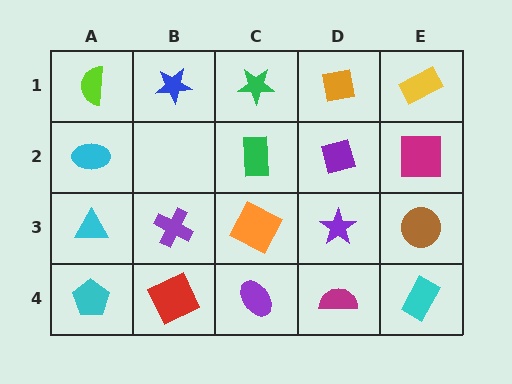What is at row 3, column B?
A purple cross.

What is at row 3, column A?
A cyan triangle.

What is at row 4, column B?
A red square.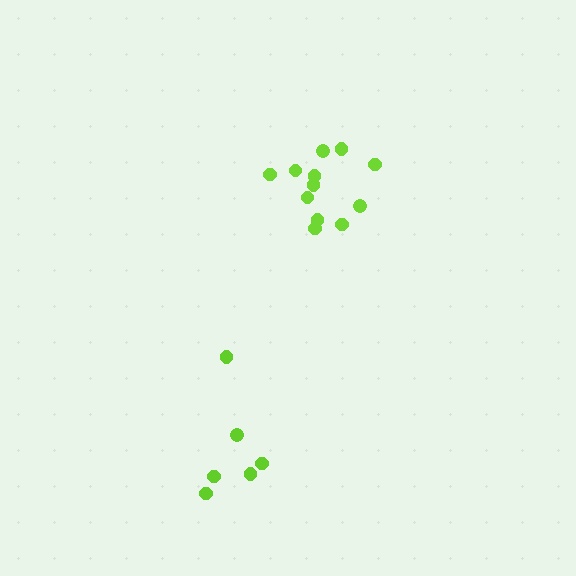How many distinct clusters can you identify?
There are 2 distinct clusters.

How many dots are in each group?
Group 1: 6 dots, Group 2: 12 dots (18 total).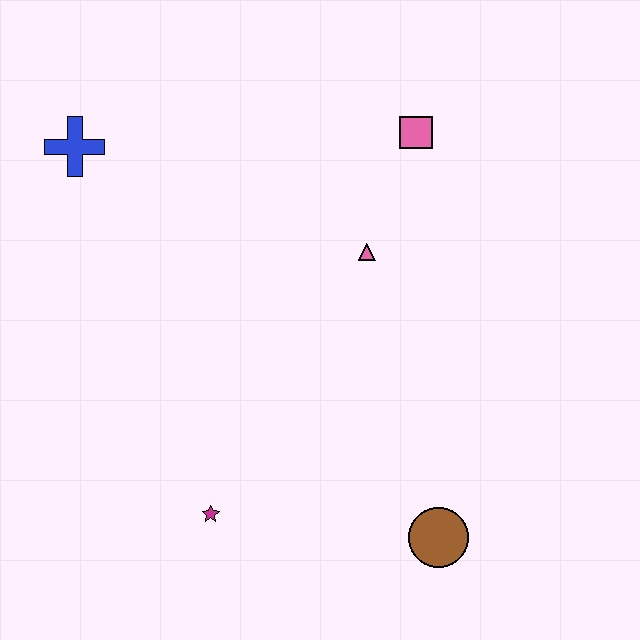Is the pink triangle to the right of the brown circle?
No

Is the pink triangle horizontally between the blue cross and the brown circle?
Yes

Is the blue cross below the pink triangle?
No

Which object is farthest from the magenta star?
The pink square is farthest from the magenta star.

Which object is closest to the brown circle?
The magenta star is closest to the brown circle.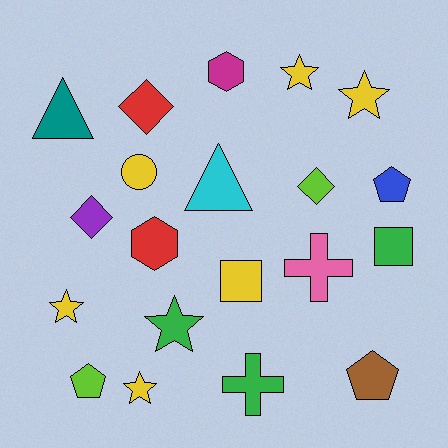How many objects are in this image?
There are 20 objects.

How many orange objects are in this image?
There are no orange objects.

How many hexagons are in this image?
There are 2 hexagons.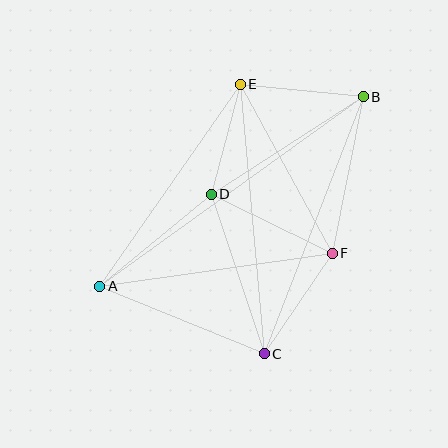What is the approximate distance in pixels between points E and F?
The distance between E and F is approximately 192 pixels.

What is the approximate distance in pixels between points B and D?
The distance between B and D is approximately 181 pixels.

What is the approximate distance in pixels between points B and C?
The distance between B and C is approximately 275 pixels.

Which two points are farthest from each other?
Points A and B are farthest from each other.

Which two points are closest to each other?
Points D and E are closest to each other.